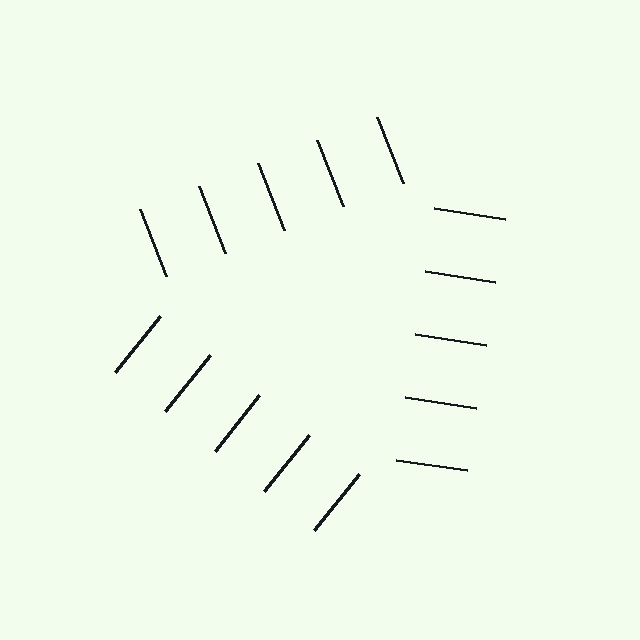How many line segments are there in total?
15 — 5 along each of the 3 edges.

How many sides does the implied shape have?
3 sides — the line-ends trace a triangle.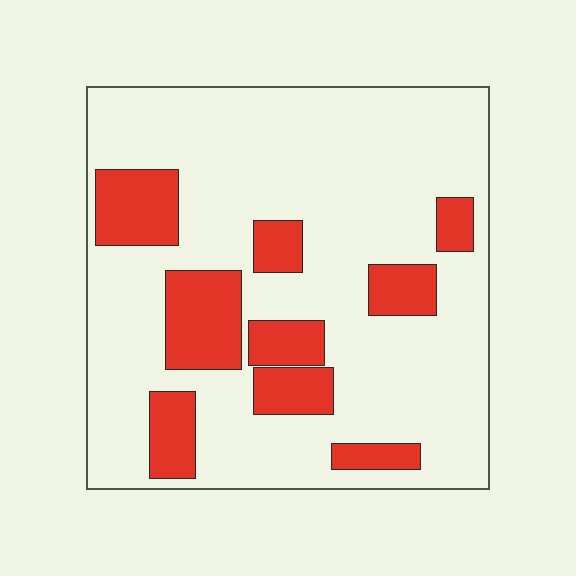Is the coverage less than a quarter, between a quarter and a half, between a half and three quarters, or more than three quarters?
Less than a quarter.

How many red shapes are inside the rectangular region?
9.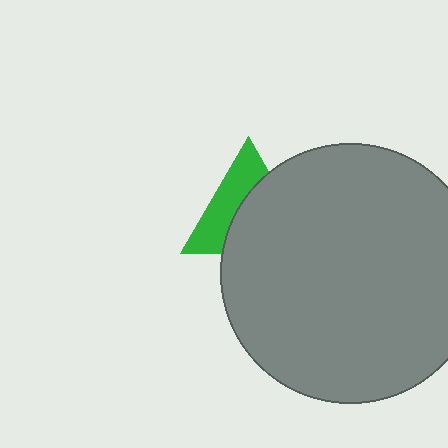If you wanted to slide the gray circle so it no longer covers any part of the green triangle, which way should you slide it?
Slide it toward the lower-right — that is the most direct way to separate the two shapes.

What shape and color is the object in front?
The object in front is a gray circle.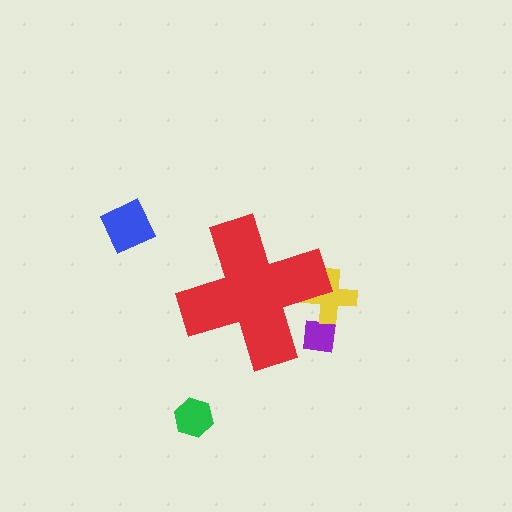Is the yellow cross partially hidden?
Yes, the yellow cross is partially hidden behind the red cross.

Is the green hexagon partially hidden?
No, the green hexagon is fully visible.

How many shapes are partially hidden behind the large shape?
2 shapes are partially hidden.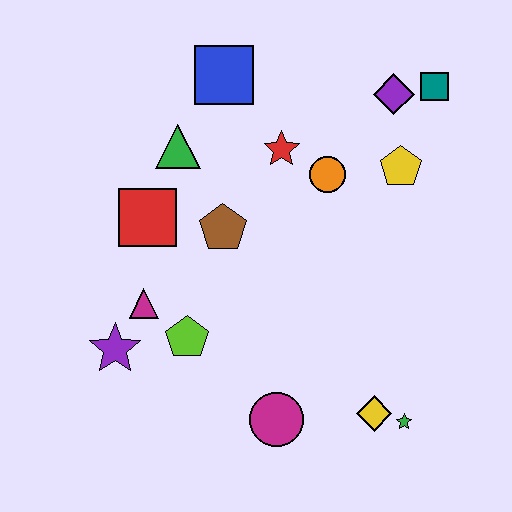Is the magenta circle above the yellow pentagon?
No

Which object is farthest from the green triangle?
The green star is farthest from the green triangle.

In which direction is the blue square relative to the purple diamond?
The blue square is to the left of the purple diamond.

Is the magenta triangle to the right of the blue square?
No